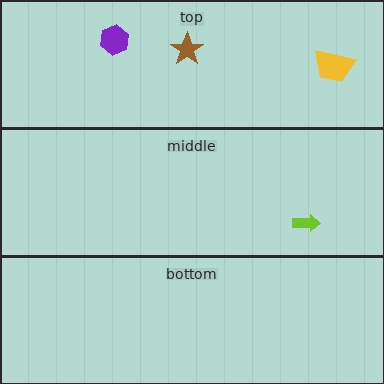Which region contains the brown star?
The top region.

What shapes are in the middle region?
The lime arrow.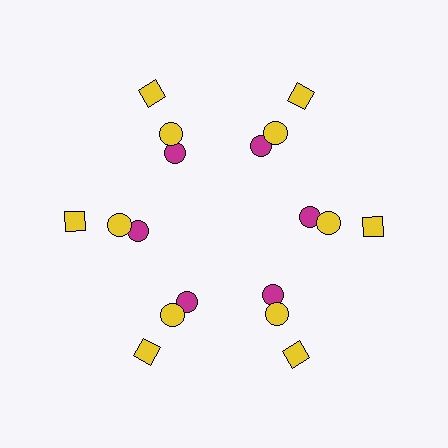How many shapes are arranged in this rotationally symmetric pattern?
There are 18 shapes, arranged in 6 groups of 3.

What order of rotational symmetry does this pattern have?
This pattern has 6-fold rotational symmetry.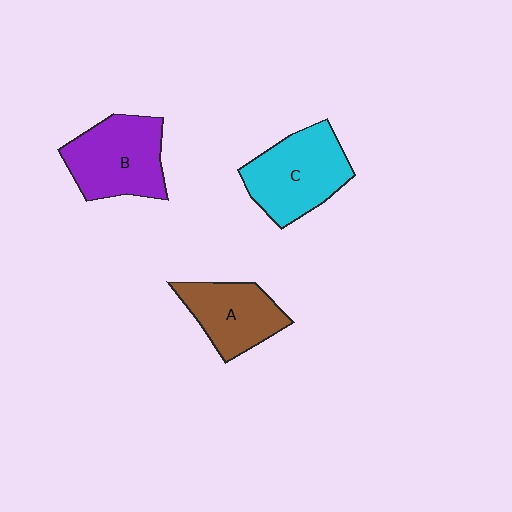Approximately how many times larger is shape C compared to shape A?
Approximately 1.3 times.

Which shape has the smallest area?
Shape A (brown).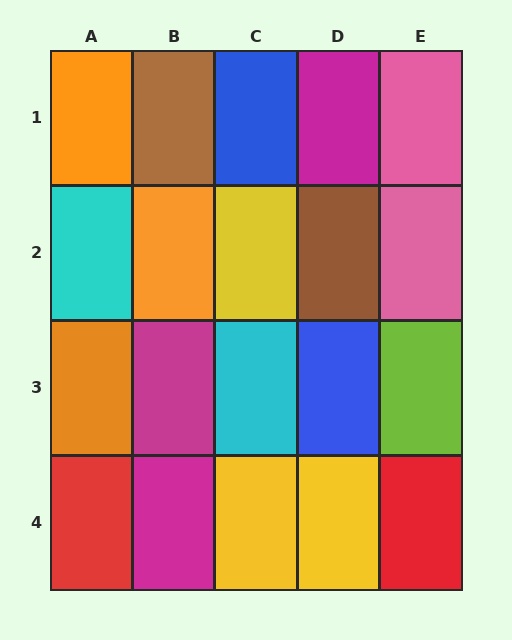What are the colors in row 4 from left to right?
Red, magenta, yellow, yellow, red.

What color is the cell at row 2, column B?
Orange.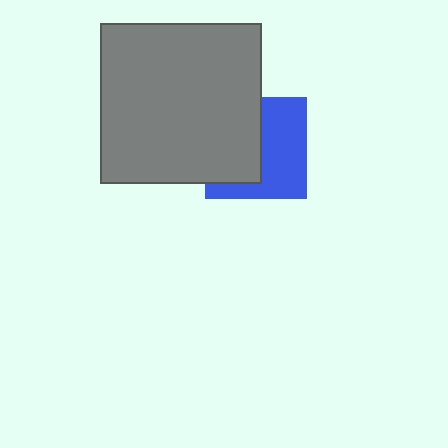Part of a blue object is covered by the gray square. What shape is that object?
It is a square.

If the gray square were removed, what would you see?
You would see the complete blue square.